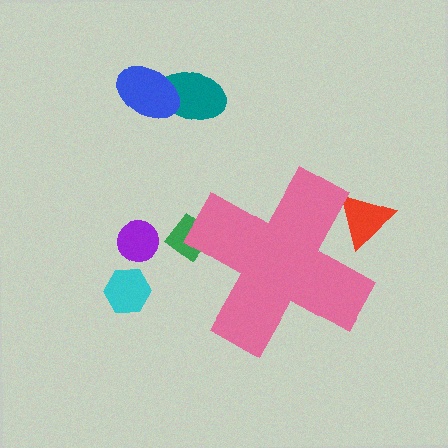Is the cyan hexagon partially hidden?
No, the cyan hexagon is fully visible.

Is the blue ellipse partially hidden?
No, the blue ellipse is fully visible.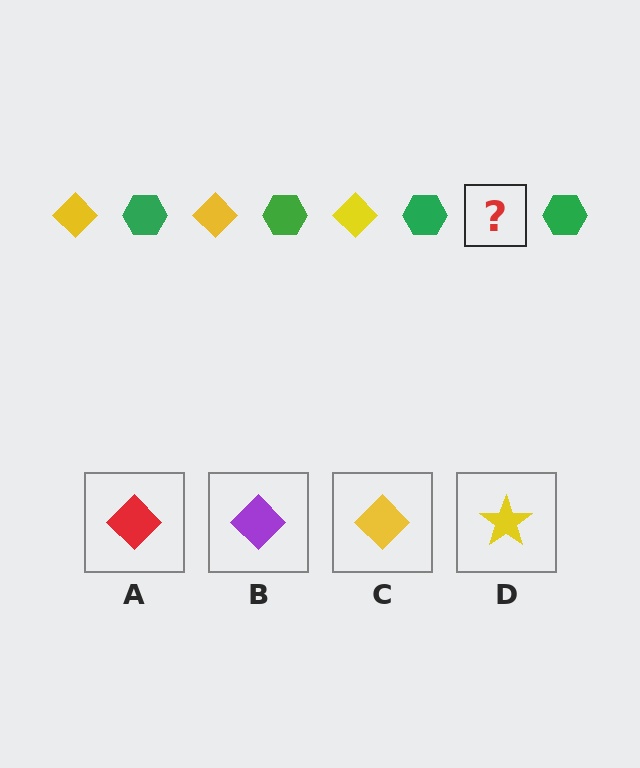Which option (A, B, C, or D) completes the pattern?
C.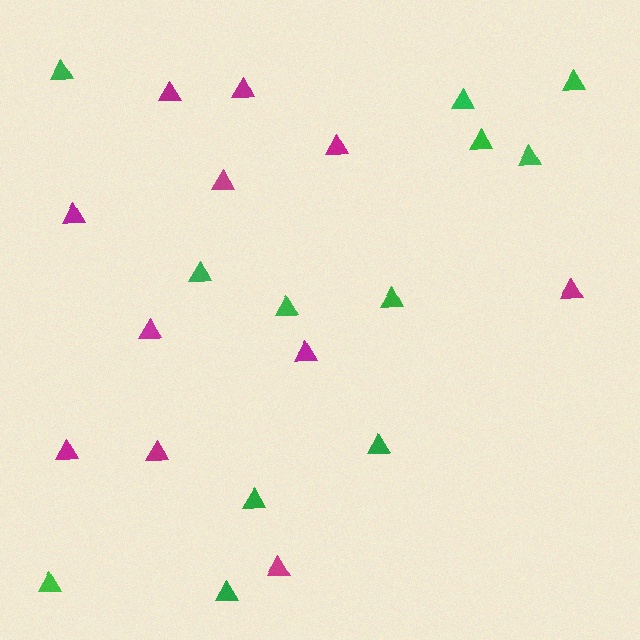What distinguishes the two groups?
There are 2 groups: one group of green triangles (12) and one group of magenta triangles (11).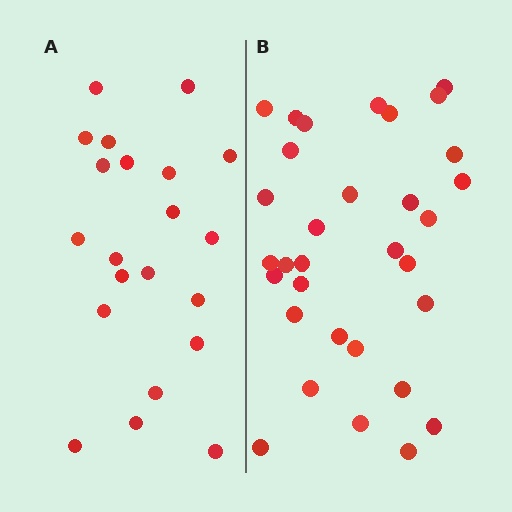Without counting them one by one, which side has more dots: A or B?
Region B (the right region) has more dots.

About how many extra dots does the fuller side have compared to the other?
Region B has roughly 12 or so more dots than region A.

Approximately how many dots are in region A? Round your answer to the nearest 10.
About 20 dots. (The exact count is 21, which rounds to 20.)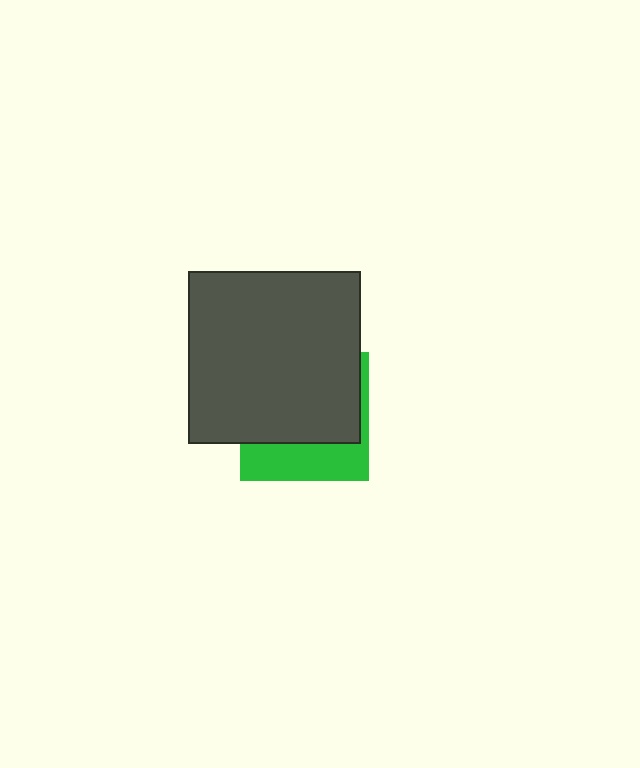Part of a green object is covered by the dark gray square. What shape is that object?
It is a square.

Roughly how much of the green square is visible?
A small part of it is visible (roughly 34%).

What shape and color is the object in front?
The object in front is a dark gray square.